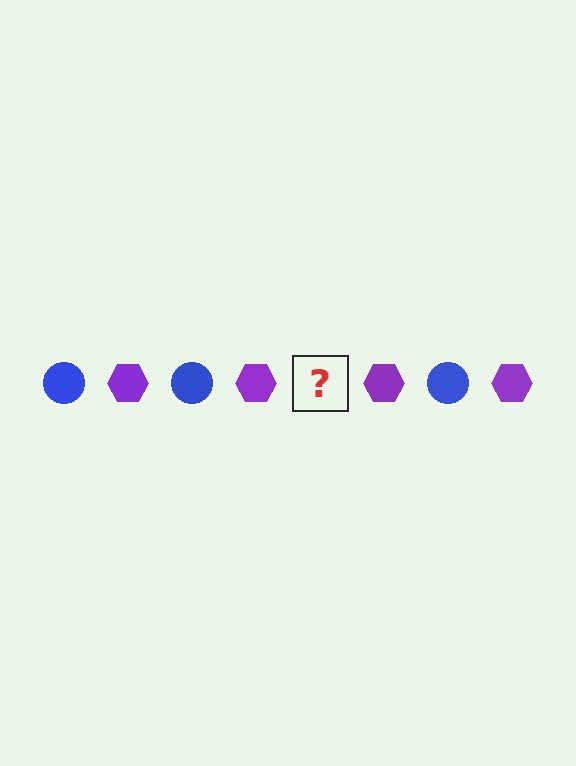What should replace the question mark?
The question mark should be replaced with a blue circle.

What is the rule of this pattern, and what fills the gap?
The rule is that the pattern alternates between blue circle and purple hexagon. The gap should be filled with a blue circle.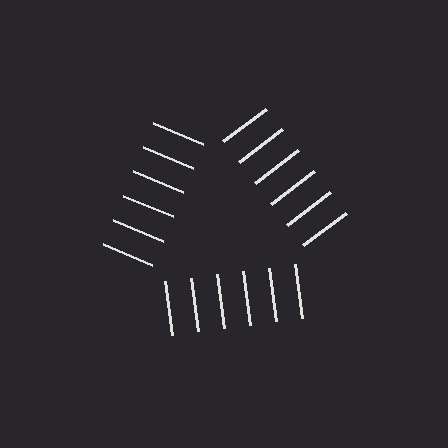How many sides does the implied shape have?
3 sides — the line-ends trace a triangle.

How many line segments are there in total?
18 — 6 along each of the 3 edges.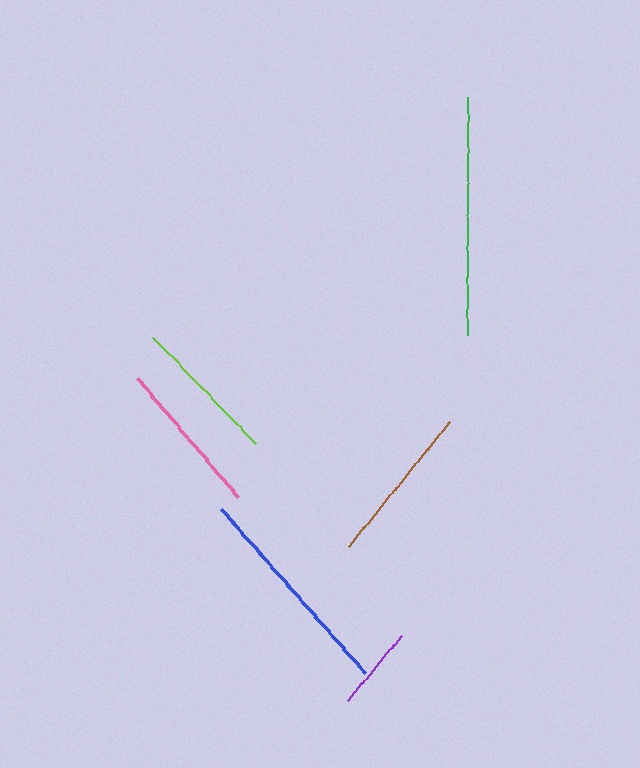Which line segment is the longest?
The green line is the longest at approximately 239 pixels.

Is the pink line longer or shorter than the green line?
The green line is longer than the pink line.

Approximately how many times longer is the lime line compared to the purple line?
The lime line is approximately 1.7 times the length of the purple line.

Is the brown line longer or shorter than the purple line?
The brown line is longer than the purple line.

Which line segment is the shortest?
The purple line is the shortest at approximately 85 pixels.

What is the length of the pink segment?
The pink segment is approximately 157 pixels long.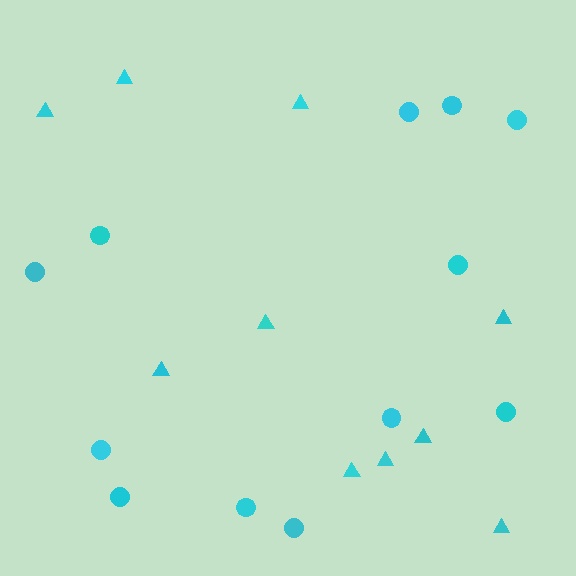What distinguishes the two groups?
There are 2 groups: one group of triangles (10) and one group of circles (12).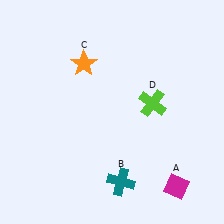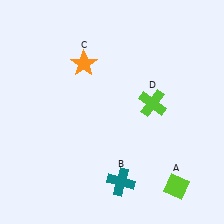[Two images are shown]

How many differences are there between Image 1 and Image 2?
There is 1 difference between the two images.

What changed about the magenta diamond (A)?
In Image 1, A is magenta. In Image 2, it changed to lime.